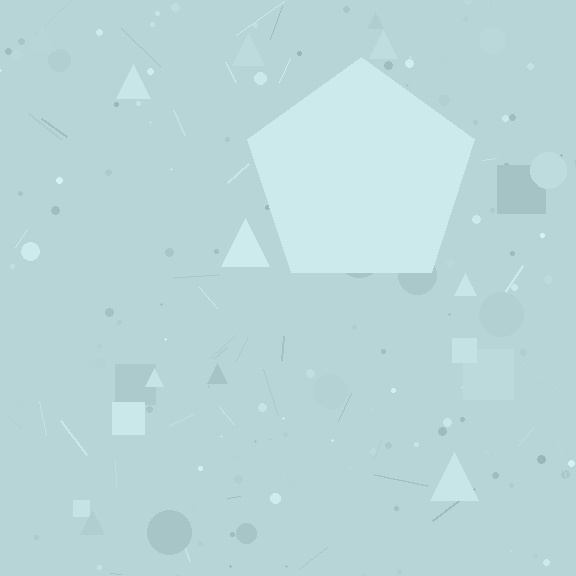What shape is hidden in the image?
A pentagon is hidden in the image.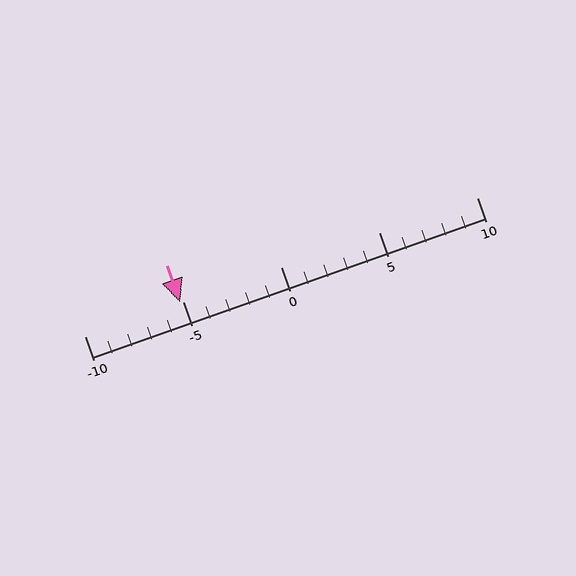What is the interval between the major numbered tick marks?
The major tick marks are spaced 5 units apart.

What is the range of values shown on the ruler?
The ruler shows values from -10 to 10.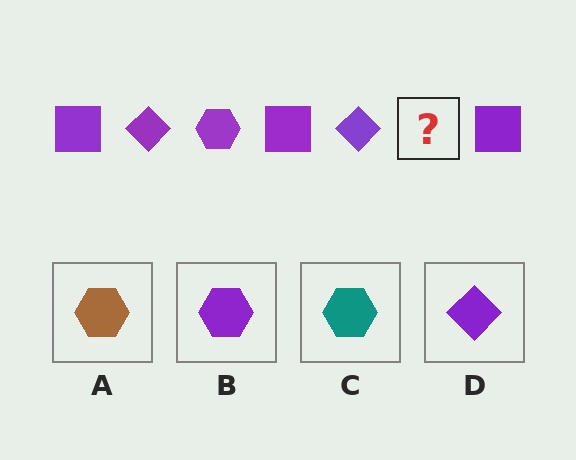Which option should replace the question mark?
Option B.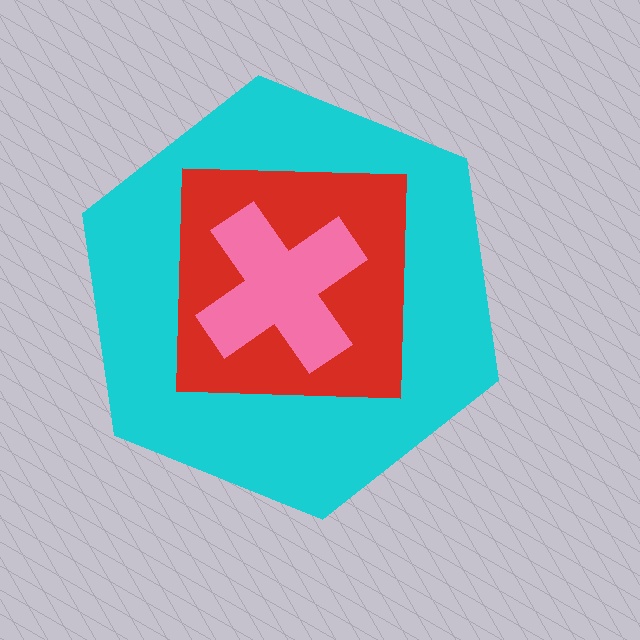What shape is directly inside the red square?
The pink cross.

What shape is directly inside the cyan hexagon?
The red square.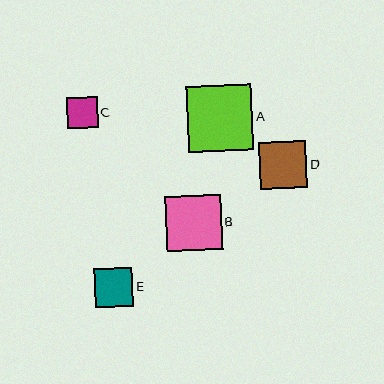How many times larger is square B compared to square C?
Square B is approximately 1.8 times the size of square C.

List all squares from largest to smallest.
From largest to smallest: A, B, D, E, C.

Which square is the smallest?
Square C is the smallest with a size of approximately 31 pixels.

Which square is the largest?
Square A is the largest with a size of approximately 66 pixels.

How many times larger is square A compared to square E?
Square A is approximately 1.7 times the size of square E.